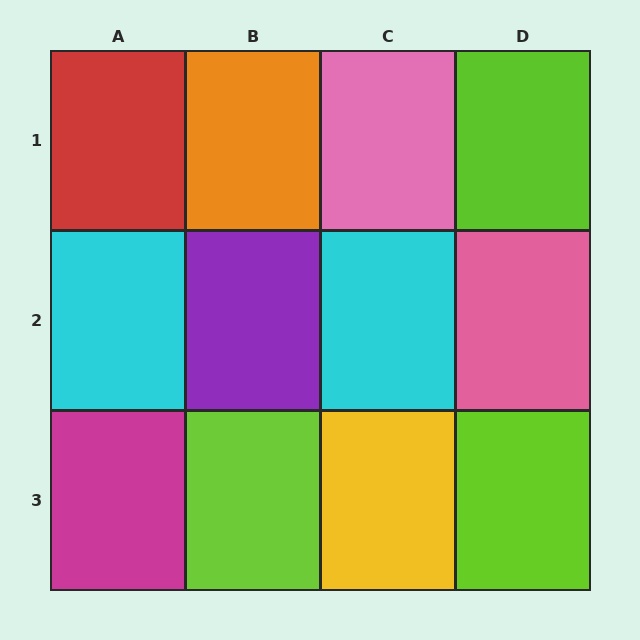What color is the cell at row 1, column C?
Pink.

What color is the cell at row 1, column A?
Red.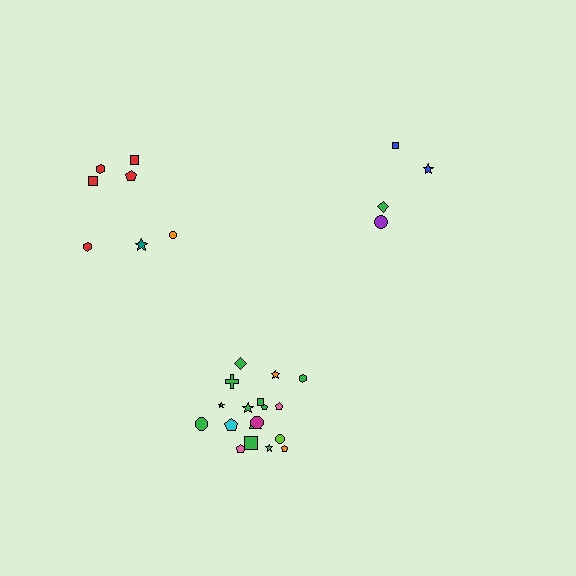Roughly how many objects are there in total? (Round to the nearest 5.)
Roughly 30 objects in total.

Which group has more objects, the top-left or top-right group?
The top-left group.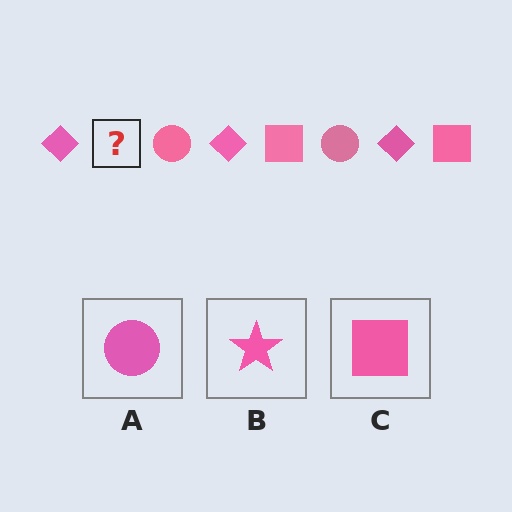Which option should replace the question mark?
Option C.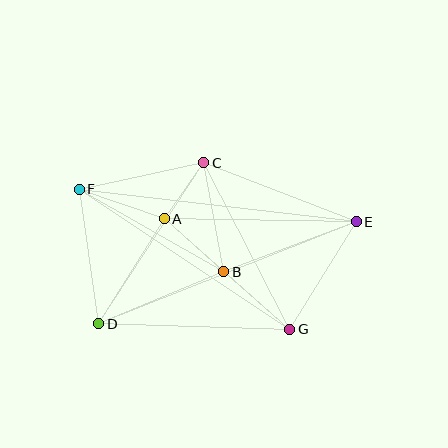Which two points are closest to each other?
Points A and C are closest to each other.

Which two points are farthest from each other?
Points E and F are farthest from each other.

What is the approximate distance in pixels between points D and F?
The distance between D and F is approximately 136 pixels.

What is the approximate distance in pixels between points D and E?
The distance between D and E is approximately 277 pixels.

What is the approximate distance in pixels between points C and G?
The distance between C and G is approximately 187 pixels.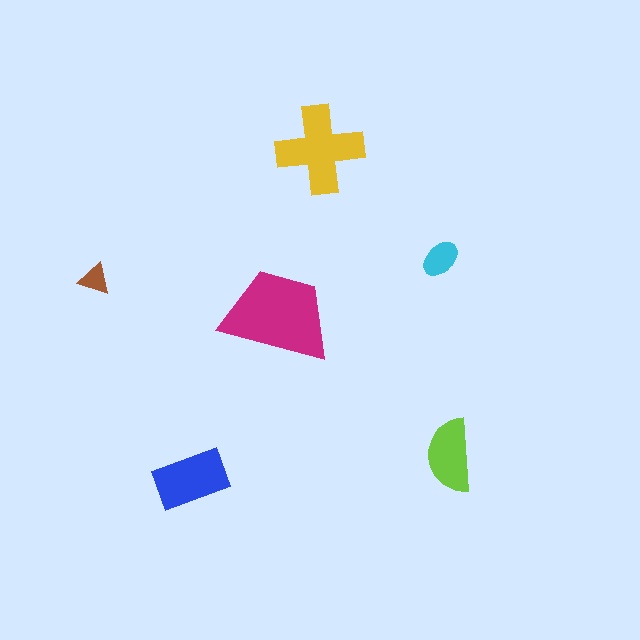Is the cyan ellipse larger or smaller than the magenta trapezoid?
Smaller.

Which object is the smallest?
The brown triangle.